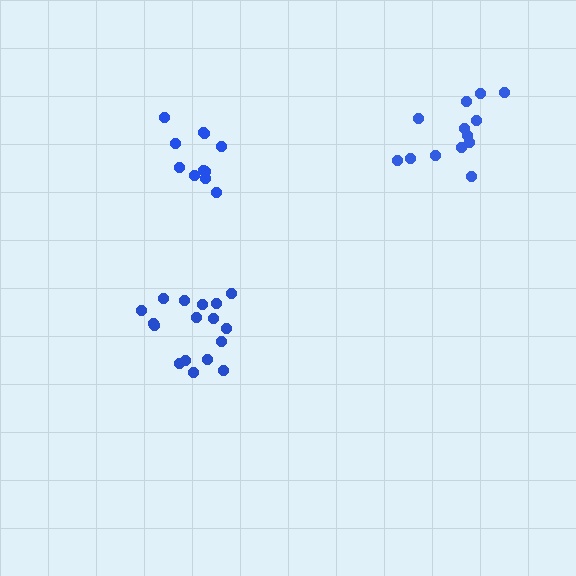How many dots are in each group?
Group 1: 17 dots, Group 2: 13 dots, Group 3: 11 dots (41 total).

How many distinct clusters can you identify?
There are 3 distinct clusters.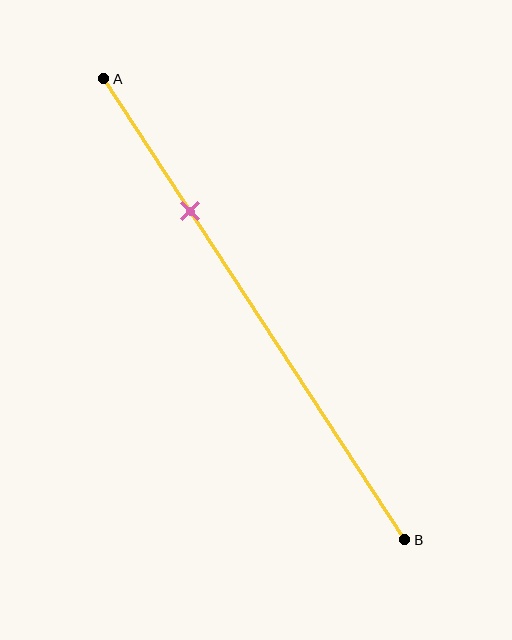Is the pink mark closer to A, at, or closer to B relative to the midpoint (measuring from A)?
The pink mark is closer to point A than the midpoint of segment AB.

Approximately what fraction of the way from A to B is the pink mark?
The pink mark is approximately 30% of the way from A to B.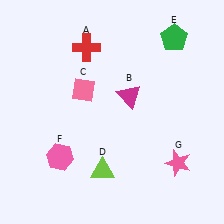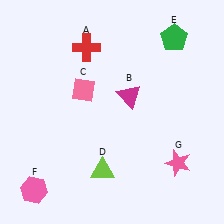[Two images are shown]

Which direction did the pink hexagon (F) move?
The pink hexagon (F) moved down.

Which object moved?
The pink hexagon (F) moved down.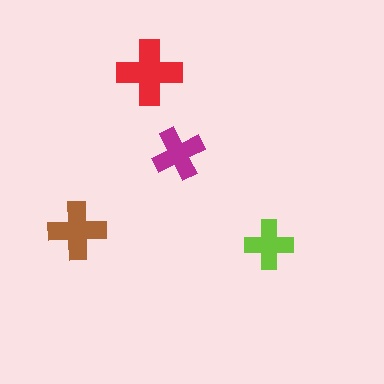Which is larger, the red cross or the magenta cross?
The red one.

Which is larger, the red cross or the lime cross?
The red one.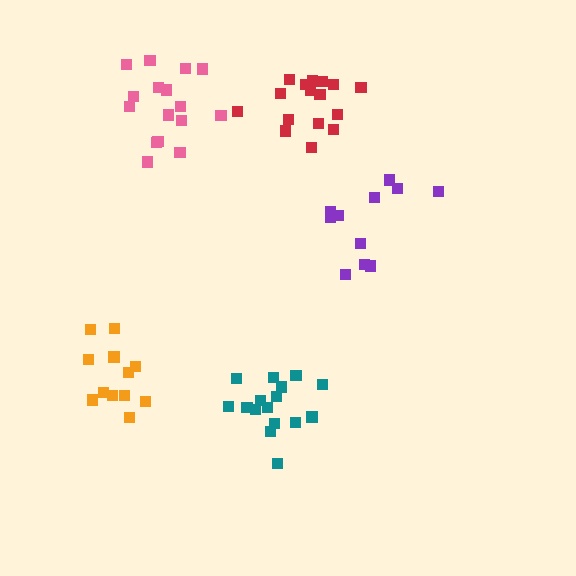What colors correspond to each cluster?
The clusters are colored: pink, orange, teal, purple, red.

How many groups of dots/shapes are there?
There are 5 groups.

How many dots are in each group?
Group 1: 16 dots, Group 2: 12 dots, Group 3: 16 dots, Group 4: 11 dots, Group 5: 16 dots (71 total).